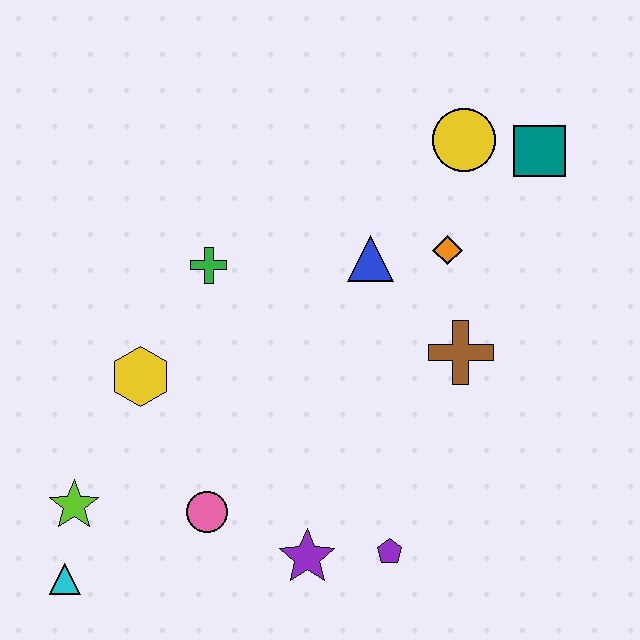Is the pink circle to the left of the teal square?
Yes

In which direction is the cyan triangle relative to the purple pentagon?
The cyan triangle is to the left of the purple pentagon.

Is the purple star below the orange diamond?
Yes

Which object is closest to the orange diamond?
The blue triangle is closest to the orange diamond.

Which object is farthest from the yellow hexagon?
The teal square is farthest from the yellow hexagon.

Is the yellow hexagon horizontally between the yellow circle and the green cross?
No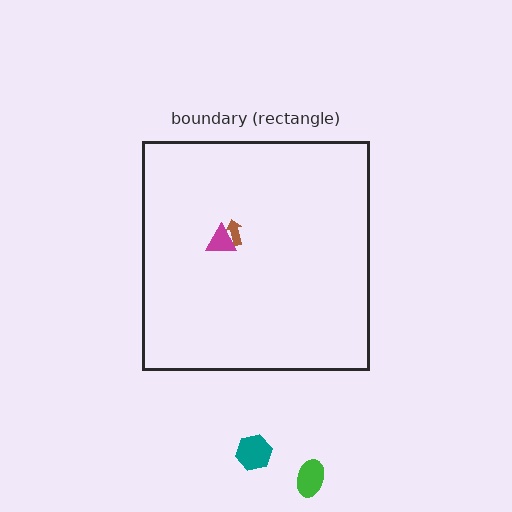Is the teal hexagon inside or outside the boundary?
Outside.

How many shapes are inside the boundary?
2 inside, 2 outside.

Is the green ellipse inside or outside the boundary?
Outside.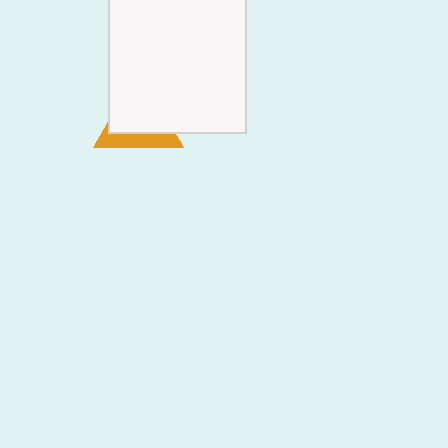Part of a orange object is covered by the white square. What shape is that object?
It is a triangle.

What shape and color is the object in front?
The object in front is a white square.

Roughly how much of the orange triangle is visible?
A small part of it is visible (roughly 33%).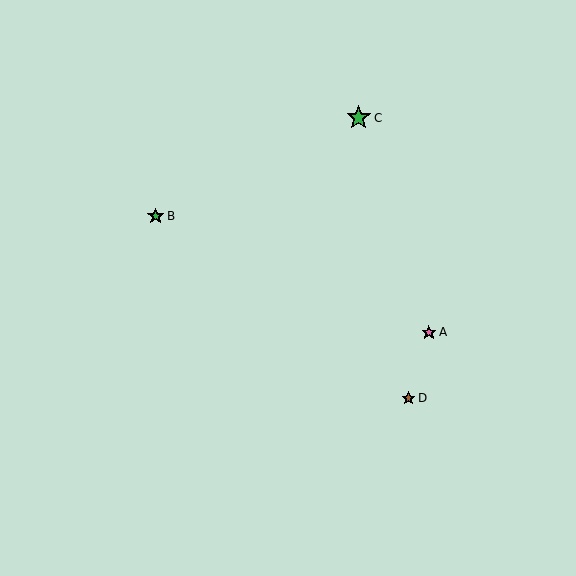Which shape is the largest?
The green star (labeled C) is the largest.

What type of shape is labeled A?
Shape A is a pink star.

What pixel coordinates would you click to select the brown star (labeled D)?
Click at (409, 398) to select the brown star D.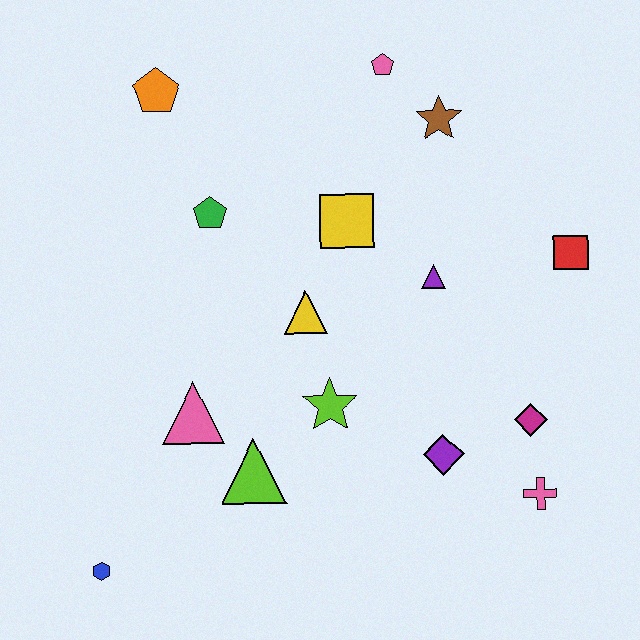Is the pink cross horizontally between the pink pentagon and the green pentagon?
No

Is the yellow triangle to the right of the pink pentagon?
No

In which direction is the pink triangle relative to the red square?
The pink triangle is to the left of the red square.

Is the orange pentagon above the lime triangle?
Yes